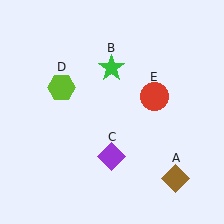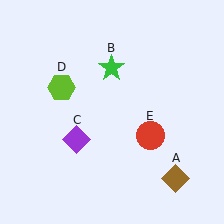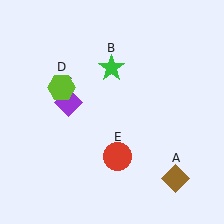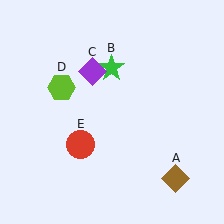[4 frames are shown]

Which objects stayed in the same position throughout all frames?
Brown diamond (object A) and green star (object B) and lime hexagon (object D) remained stationary.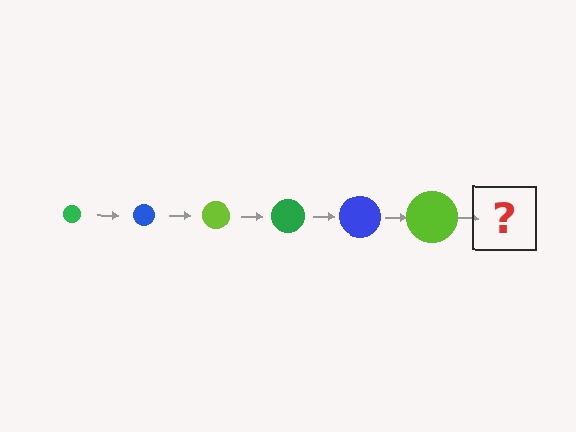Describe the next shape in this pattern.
It should be a green circle, larger than the previous one.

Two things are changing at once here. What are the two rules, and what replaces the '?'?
The two rules are that the circle grows larger each step and the color cycles through green, blue, and lime. The '?' should be a green circle, larger than the previous one.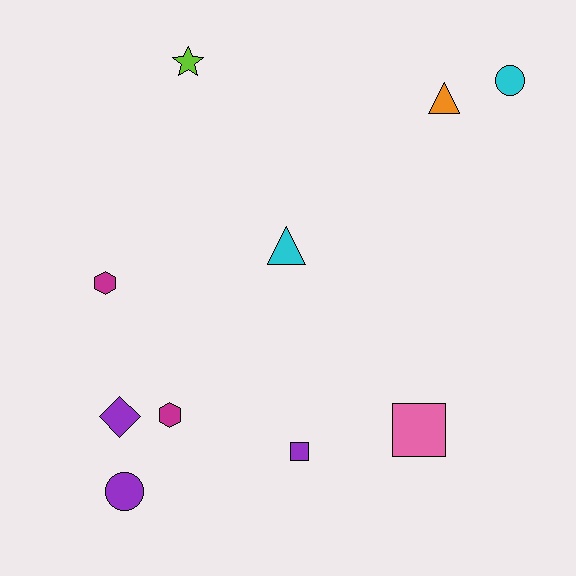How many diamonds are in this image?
There is 1 diamond.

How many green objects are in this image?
There are no green objects.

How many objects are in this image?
There are 10 objects.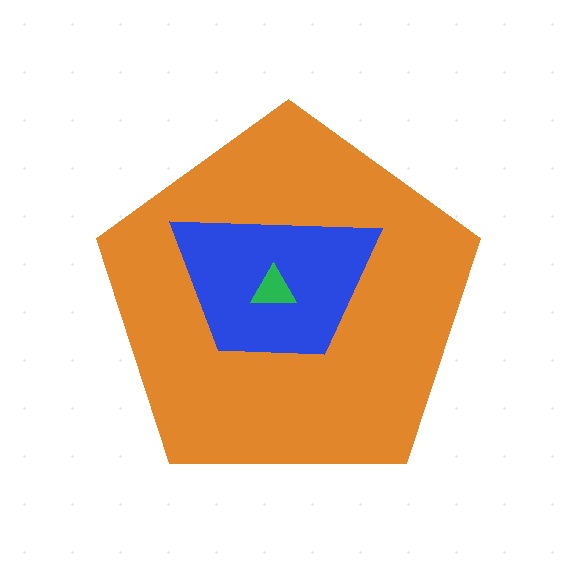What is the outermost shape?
The orange pentagon.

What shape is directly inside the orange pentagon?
The blue trapezoid.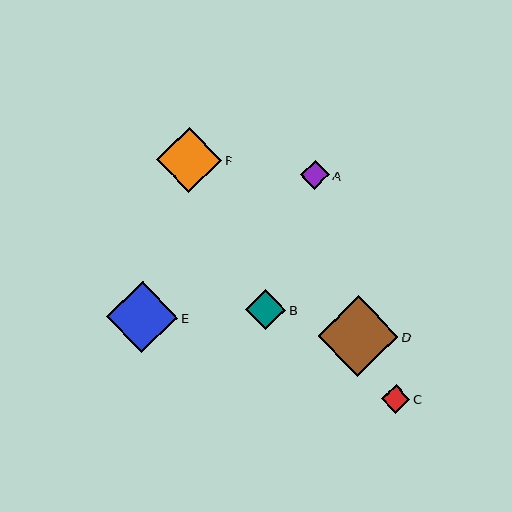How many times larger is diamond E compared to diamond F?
Diamond E is approximately 1.1 times the size of diamond F.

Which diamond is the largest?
Diamond D is the largest with a size of approximately 81 pixels.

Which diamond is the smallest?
Diamond C is the smallest with a size of approximately 29 pixels.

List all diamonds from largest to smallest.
From largest to smallest: D, E, F, B, A, C.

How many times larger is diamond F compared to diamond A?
Diamond F is approximately 2.2 times the size of diamond A.